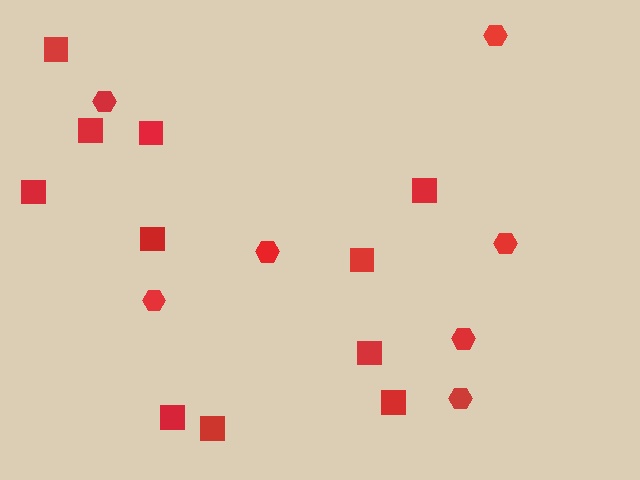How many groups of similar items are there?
There are 2 groups: one group of squares (11) and one group of hexagons (7).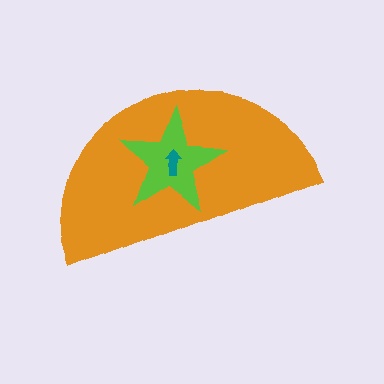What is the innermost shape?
The teal arrow.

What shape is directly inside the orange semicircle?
The lime star.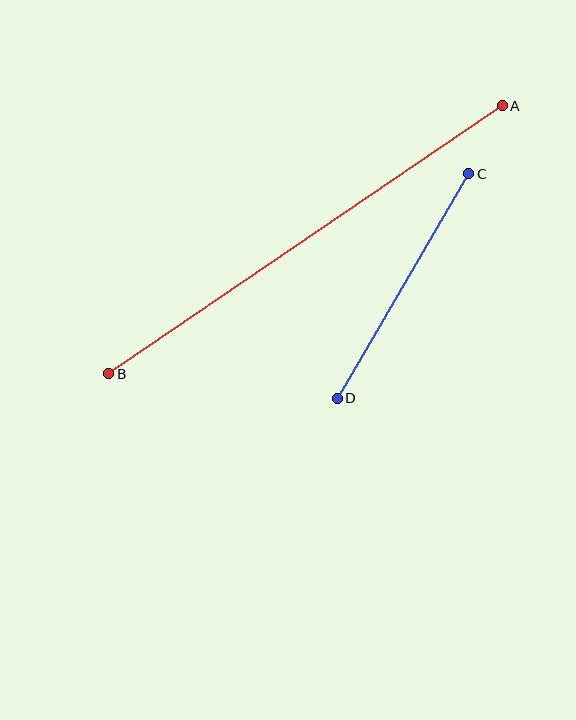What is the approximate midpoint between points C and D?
The midpoint is at approximately (403, 286) pixels.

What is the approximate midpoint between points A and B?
The midpoint is at approximately (306, 240) pixels.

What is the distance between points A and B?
The distance is approximately 476 pixels.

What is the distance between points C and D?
The distance is approximately 260 pixels.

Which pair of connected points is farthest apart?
Points A and B are farthest apart.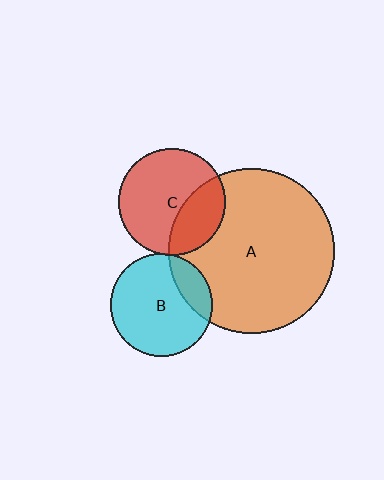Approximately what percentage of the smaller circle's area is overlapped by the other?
Approximately 5%.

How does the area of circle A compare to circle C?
Approximately 2.4 times.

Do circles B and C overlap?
Yes.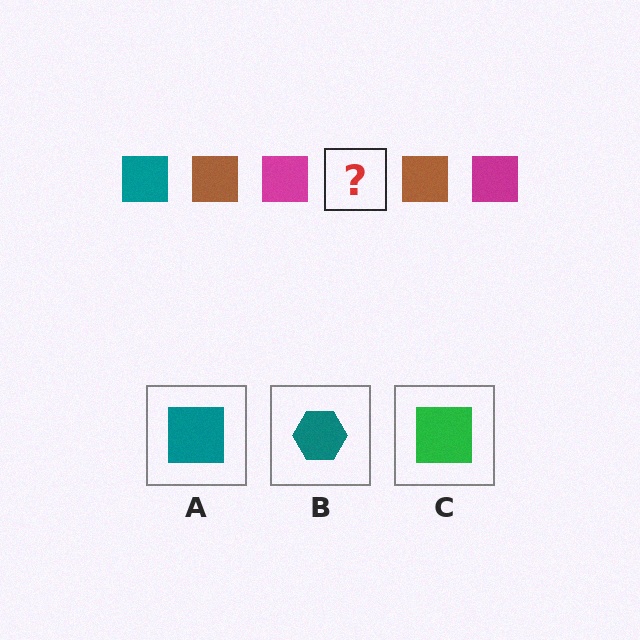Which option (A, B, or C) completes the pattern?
A.